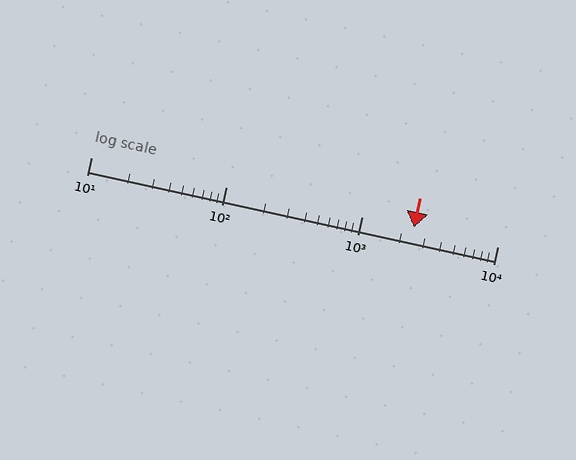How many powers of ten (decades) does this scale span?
The scale spans 3 decades, from 10 to 10000.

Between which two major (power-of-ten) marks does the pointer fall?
The pointer is between 1000 and 10000.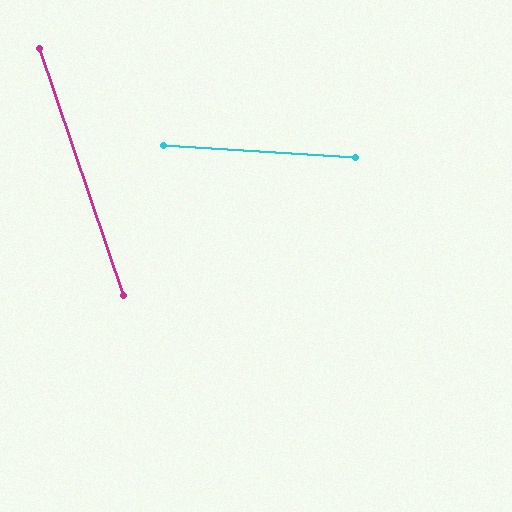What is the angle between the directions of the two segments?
Approximately 68 degrees.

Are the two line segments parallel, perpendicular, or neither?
Neither parallel nor perpendicular — they differ by about 68°.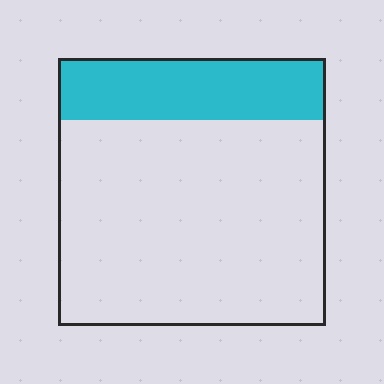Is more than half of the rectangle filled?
No.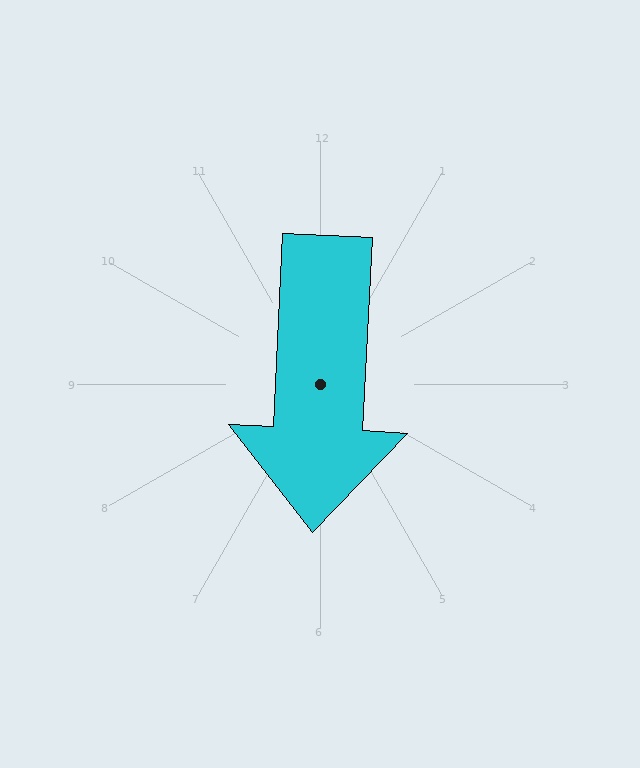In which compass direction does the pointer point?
South.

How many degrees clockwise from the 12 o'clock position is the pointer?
Approximately 183 degrees.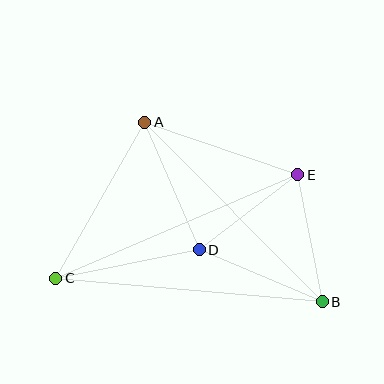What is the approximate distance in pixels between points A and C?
The distance between A and C is approximately 179 pixels.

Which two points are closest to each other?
Points D and E are closest to each other.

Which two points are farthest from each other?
Points B and C are farthest from each other.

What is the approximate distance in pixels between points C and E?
The distance between C and E is approximately 263 pixels.